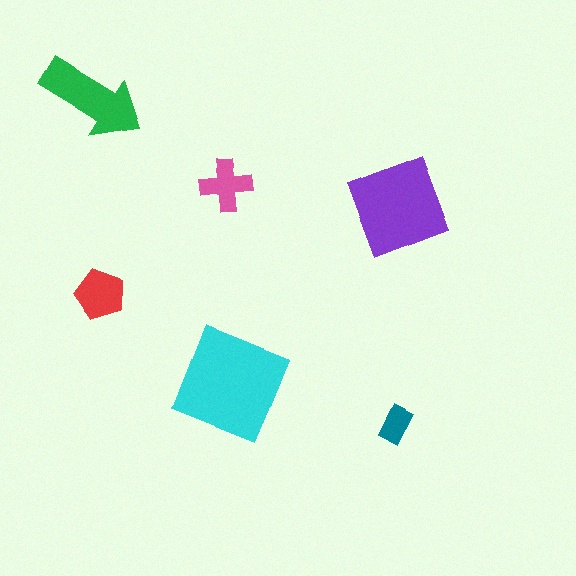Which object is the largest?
The cyan square.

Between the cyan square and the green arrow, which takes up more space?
The cyan square.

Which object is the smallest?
The teal rectangle.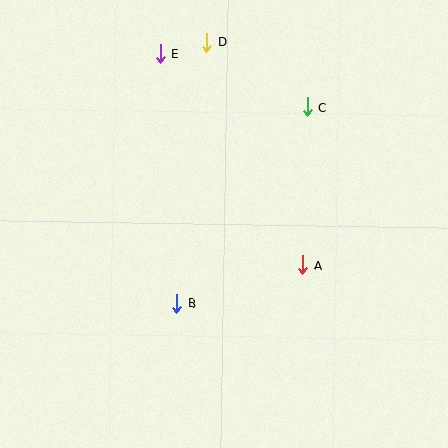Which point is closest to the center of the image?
Point A at (303, 265) is closest to the center.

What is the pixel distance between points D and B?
The distance between D and B is 263 pixels.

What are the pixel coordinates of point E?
Point E is at (160, 54).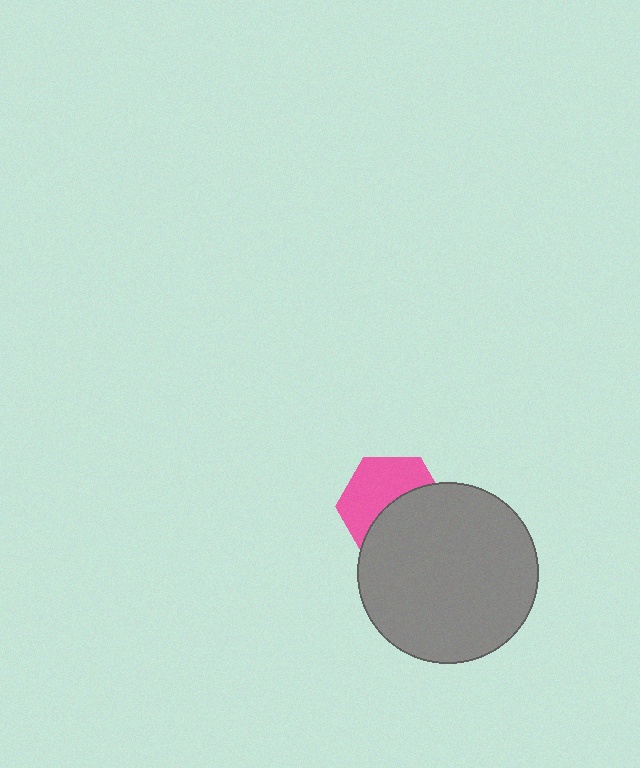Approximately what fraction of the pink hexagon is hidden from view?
Roughly 49% of the pink hexagon is hidden behind the gray circle.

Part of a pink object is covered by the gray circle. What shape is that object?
It is a hexagon.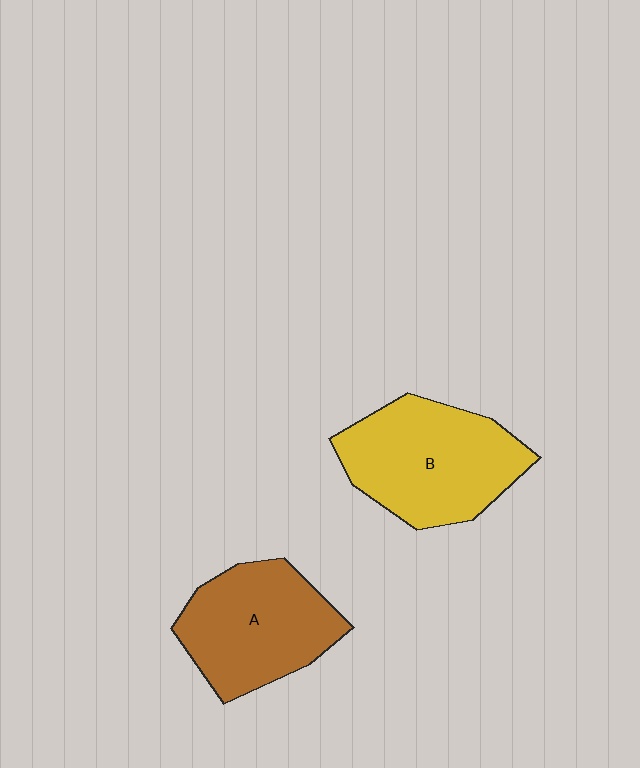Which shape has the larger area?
Shape B (yellow).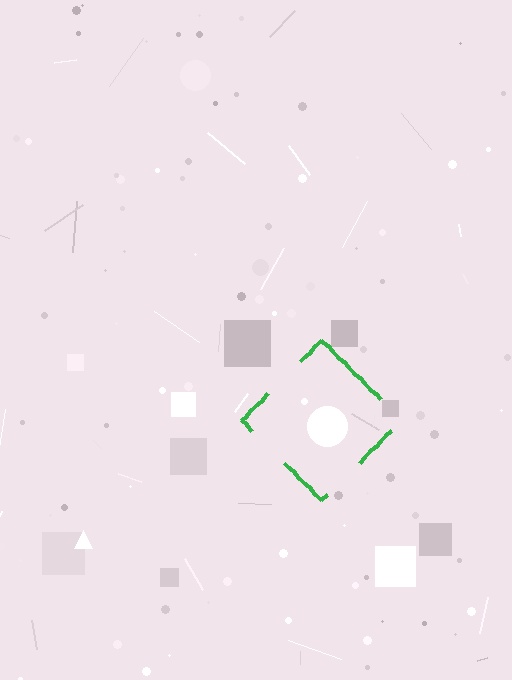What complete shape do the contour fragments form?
The contour fragments form a diamond.